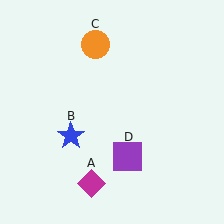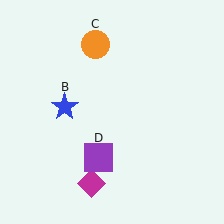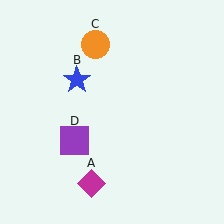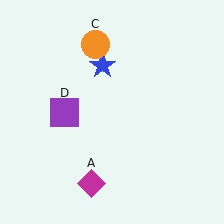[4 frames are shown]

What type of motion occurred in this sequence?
The blue star (object B), purple square (object D) rotated clockwise around the center of the scene.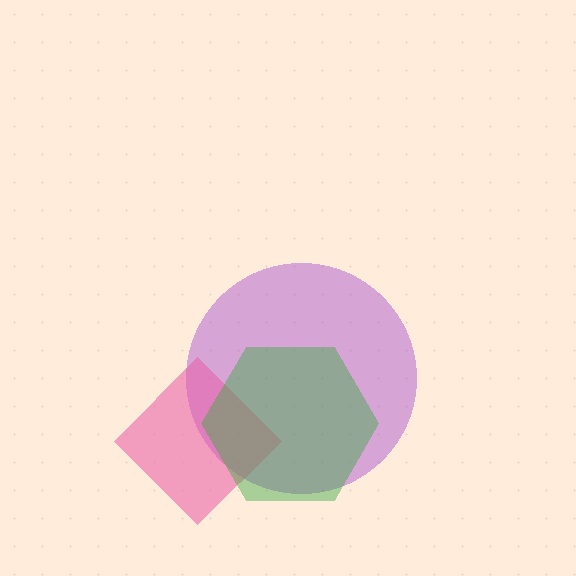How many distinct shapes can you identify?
There are 3 distinct shapes: a purple circle, a pink diamond, a green hexagon.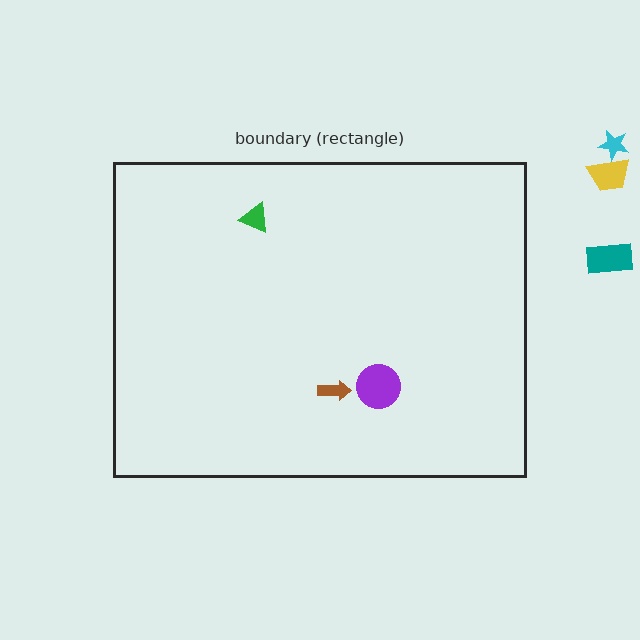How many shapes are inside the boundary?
3 inside, 3 outside.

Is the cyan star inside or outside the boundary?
Outside.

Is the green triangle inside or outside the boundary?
Inside.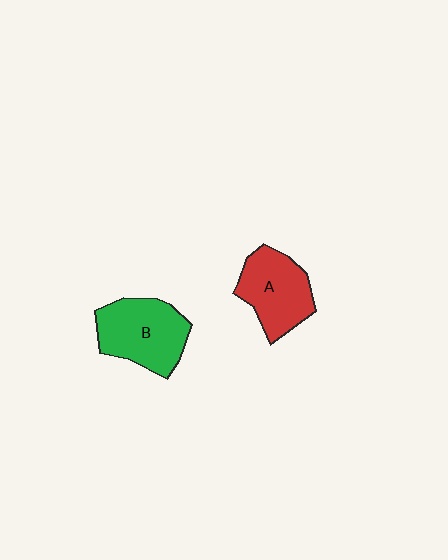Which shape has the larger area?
Shape B (green).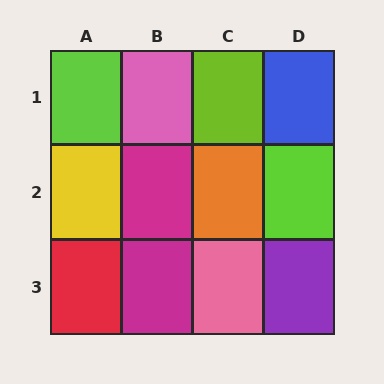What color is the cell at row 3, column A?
Red.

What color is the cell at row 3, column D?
Purple.